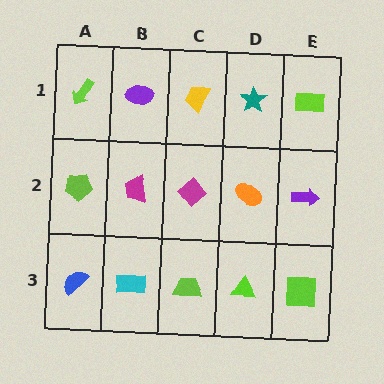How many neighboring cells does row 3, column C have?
3.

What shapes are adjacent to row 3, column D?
An orange ellipse (row 2, column D), a lime trapezoid (row 3, column C), a lime square (row 3, column E).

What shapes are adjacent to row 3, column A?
A lime pentagon (row 2, column A), a cyan rectangle (row 3, column B).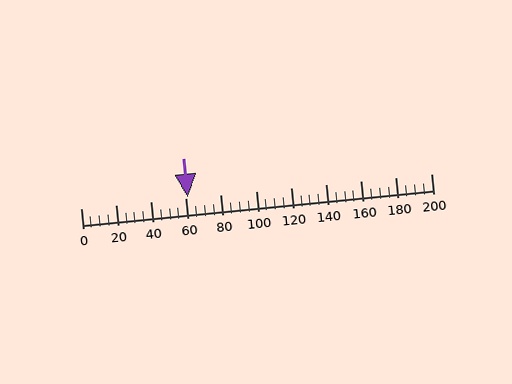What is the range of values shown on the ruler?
The ruler shows values from 0 to 200.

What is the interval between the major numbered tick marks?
The major tick marks are spaced 20 units apart.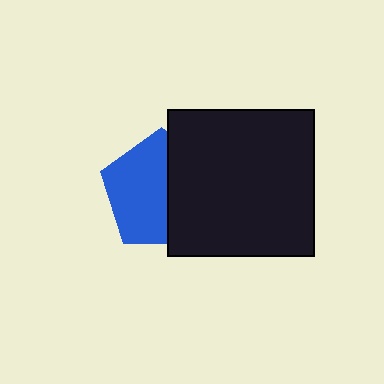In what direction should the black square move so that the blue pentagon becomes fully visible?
The black square should move right. That is the shortest direction to clear the overlap and leave the blue pentagon fully visible.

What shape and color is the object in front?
The object in front is a black square.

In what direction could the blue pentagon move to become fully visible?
The blue pentagon could move left. That would shift it out from behind the black square entirely.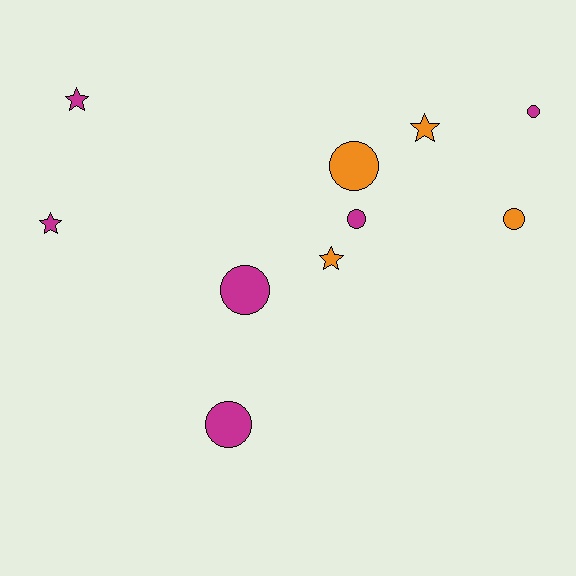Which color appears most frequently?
Magenta, with 6 objects.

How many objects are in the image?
There are 10 objects.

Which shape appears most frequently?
Circle, with 6 objects.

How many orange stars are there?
There are 2 orange stars.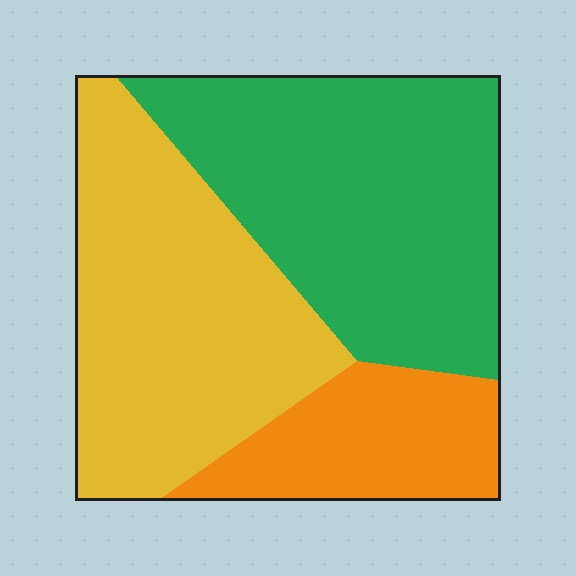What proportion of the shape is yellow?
Yellow covers 39% of the shape.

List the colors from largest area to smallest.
From largest to smallest: green, yellow, orange.